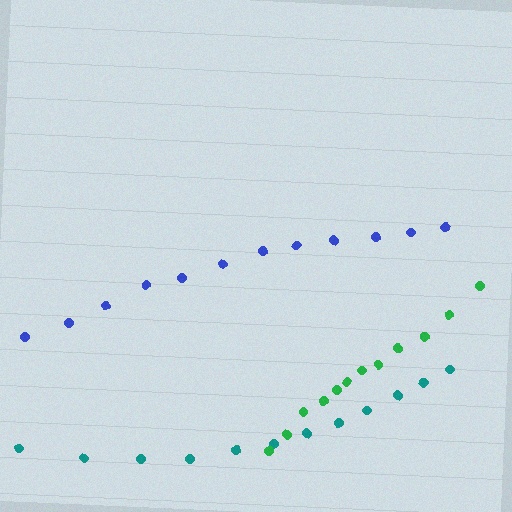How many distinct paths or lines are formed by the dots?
There are 3 distinct paths.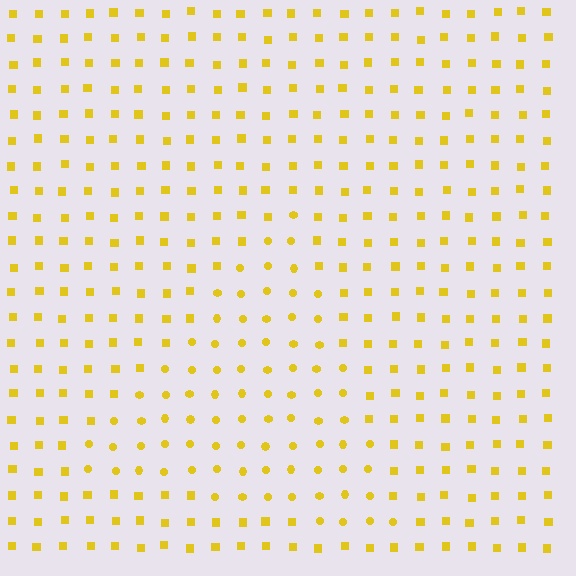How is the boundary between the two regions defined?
The boundary is defined by a change in element shape: circles inside vs. squares outside. All elements share the same color and spacing.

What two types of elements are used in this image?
The image uses circles inside the triangle region and squares outside it.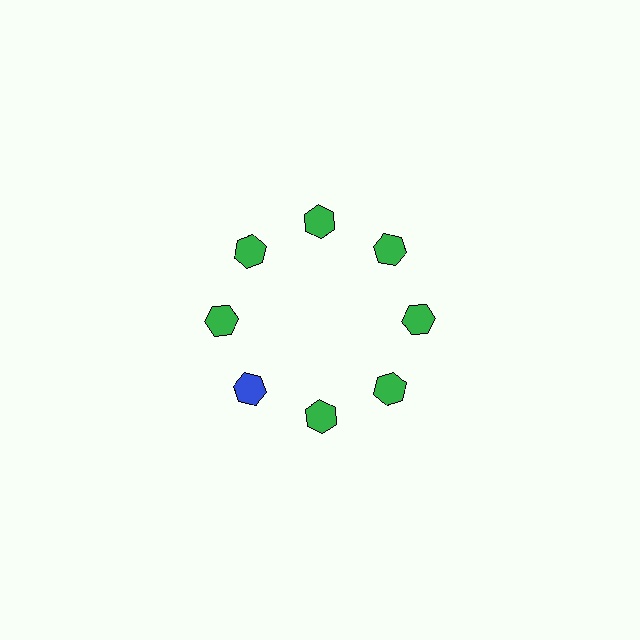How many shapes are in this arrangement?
There are 8 shapes arranged in a ring pattern.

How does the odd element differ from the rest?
It has a different color: blue instead of green.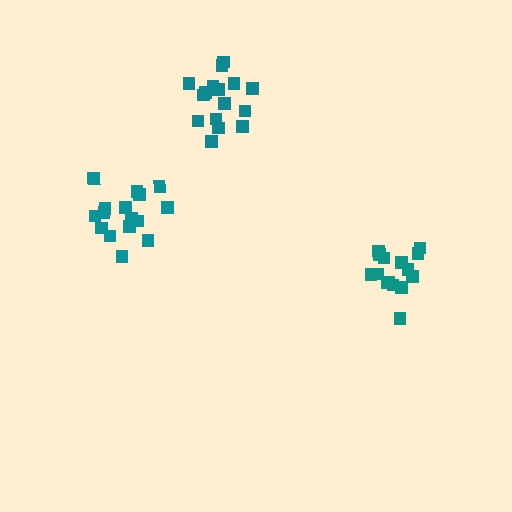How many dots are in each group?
Group 1: 16 dots, Group 2: 16 dots, Group 3: 15 dots (47 total).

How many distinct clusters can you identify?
There are 3 distinct clusters.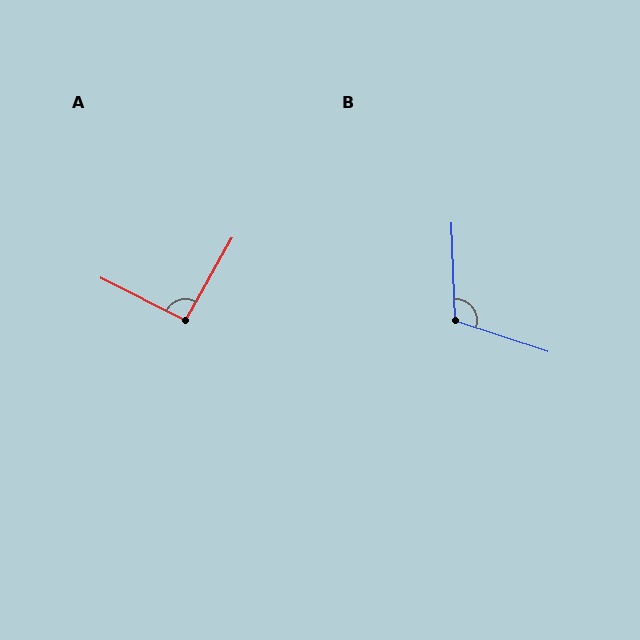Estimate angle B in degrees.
Approximately 111 degrees.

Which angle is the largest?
B, at approximately 111 degrees.